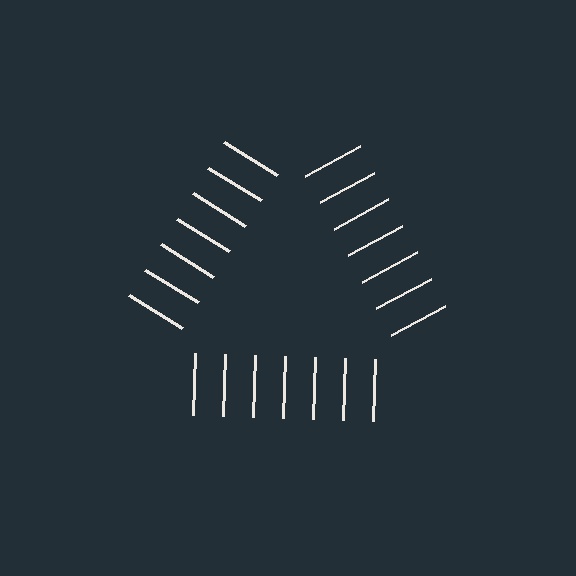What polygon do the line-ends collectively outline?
An illusory triangle — the line segments terminate on its edges but no continuous stroke is drawn.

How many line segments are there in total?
21 — 7 along each of the 3 edges.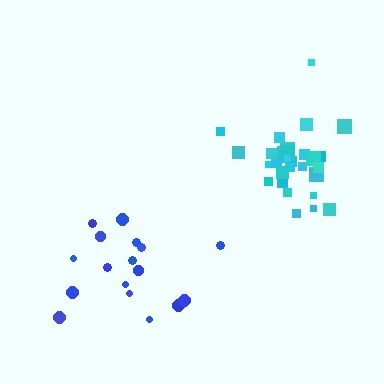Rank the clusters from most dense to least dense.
cyan, blue.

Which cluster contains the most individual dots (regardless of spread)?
Cyan (33).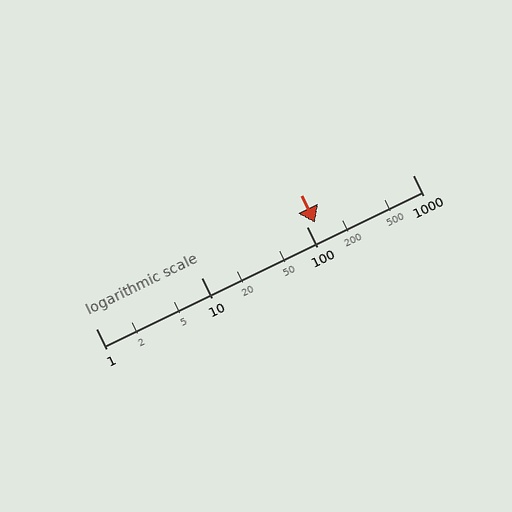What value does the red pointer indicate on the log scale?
The pointer indicates approximately 120.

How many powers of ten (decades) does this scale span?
The scale spans 3 decades, from 1 to 1000.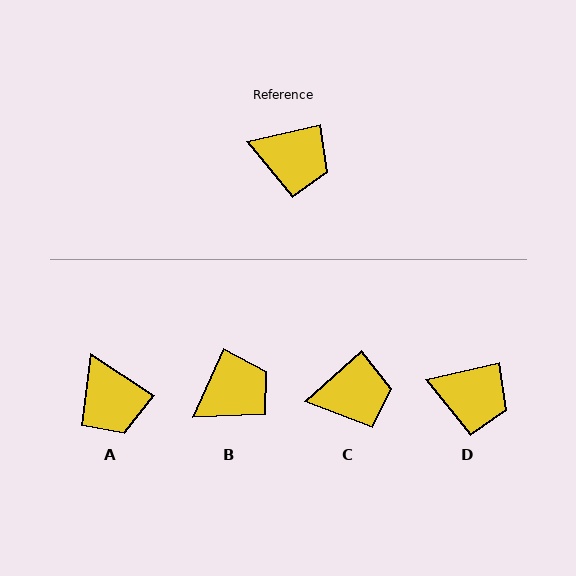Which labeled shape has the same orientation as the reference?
D.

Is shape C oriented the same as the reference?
No, it is off by about 30 degrees.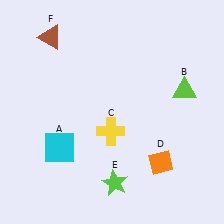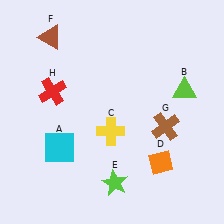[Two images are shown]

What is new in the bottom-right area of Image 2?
A brown cross (G) was added in the bottom-right area of Image 2.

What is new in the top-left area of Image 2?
A red cross (H) was added in the top-left area of Image 2.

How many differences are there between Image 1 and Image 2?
There are 2 differences between the two images.